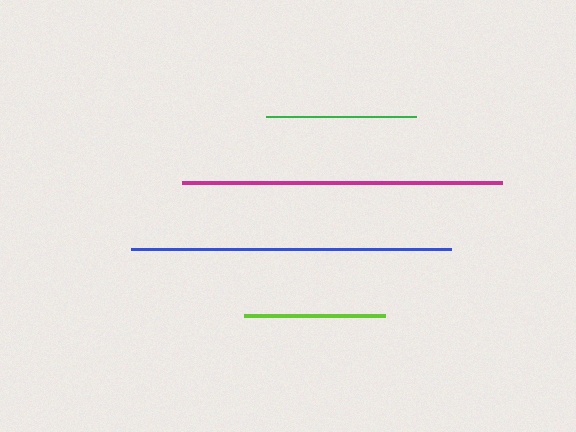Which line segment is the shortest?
The lime line is the shortest at approximately 141 pixels.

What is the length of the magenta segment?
The magenta segment is approximately 320 pixels long.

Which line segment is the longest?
The blue line is the longest at approximately 321 pixels.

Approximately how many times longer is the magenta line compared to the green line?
The magenta line is approximately 2.1 times the length of the green line.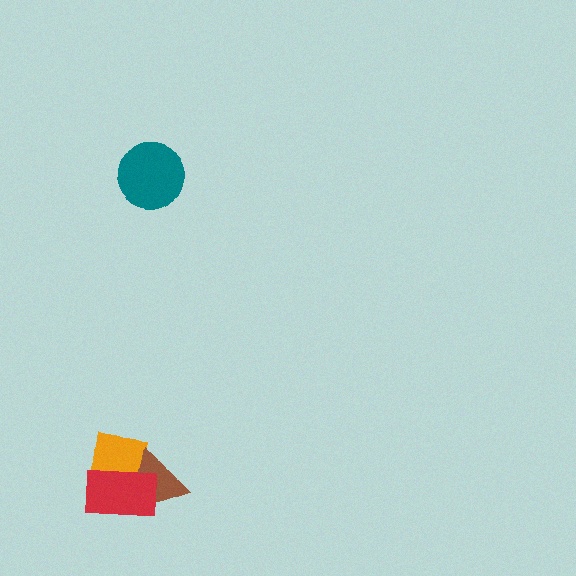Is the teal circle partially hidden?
No, no other shape covers it.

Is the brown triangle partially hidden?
Yes, it is partially covered by another shape.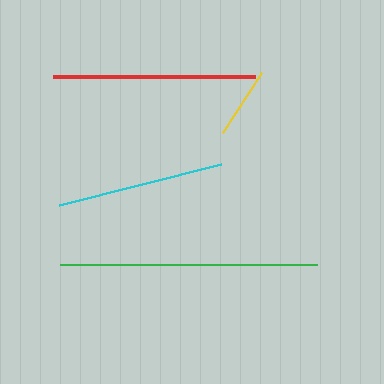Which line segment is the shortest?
The yellow line is the shortest at approximately 71 pixels.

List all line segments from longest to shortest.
From longest to shortest: green, red, cyan, yellow.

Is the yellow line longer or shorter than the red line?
The red line is longer than the yellow line.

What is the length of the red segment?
The red segment is approximately 202 pixels long.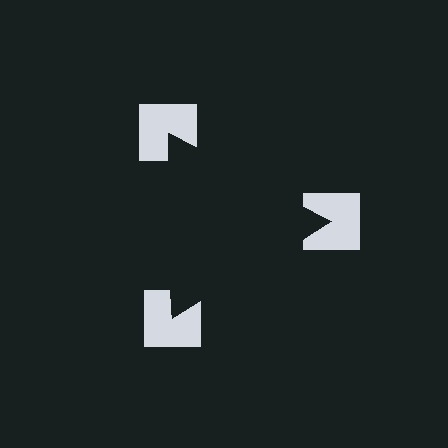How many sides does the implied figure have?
3 sides.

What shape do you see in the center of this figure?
An illusory triangle — its edges are inferred from the aligned wedge cuts in the notched squares, not physically drawn.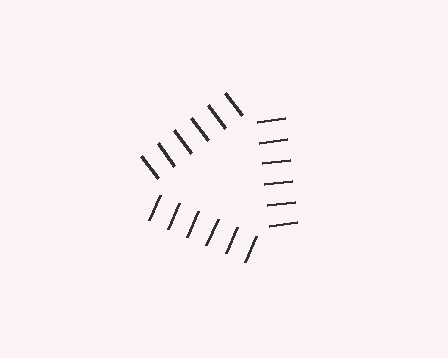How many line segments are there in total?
18 — 6 along each of the 3 edges.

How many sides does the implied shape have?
3 sides — the line-ends trace a triangle.